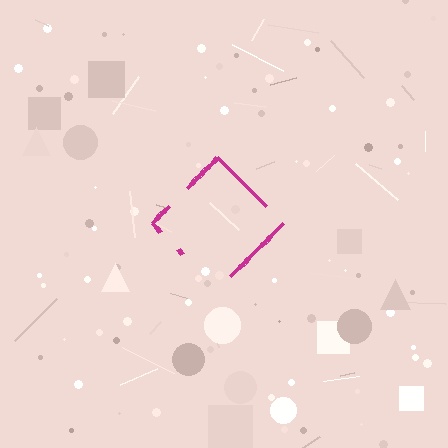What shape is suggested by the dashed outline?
The dashed outline suggests a diamond.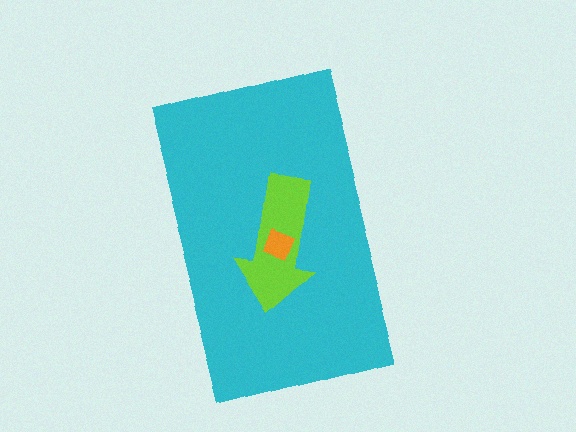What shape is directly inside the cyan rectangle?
The lime arrow.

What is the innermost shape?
The orange square.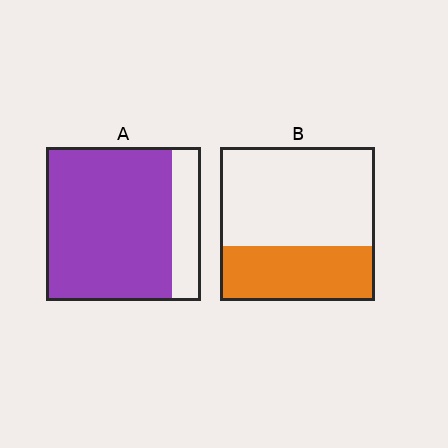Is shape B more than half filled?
No.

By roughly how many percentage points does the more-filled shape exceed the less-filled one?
By roughly 45 percentage points (A over B).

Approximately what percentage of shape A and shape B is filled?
A is approximately 80% and B is approximately 35%.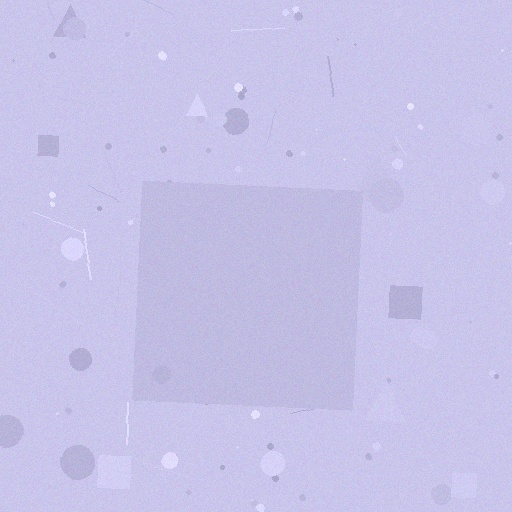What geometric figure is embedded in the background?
A square is embedded in the background.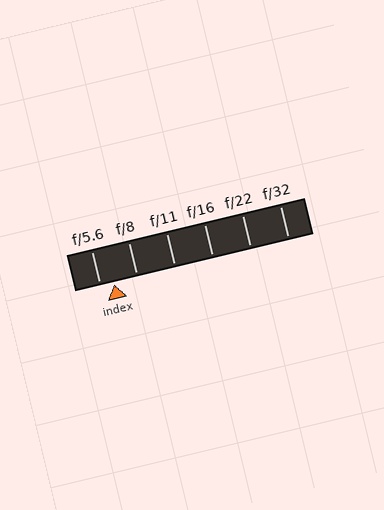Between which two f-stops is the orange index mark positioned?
The index mark is between f/5.6 and f/8.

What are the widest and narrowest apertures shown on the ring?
The widest aperture shown is f/5.6 and the narrowest is f/32.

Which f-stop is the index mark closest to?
The index mark is closest to f/5.6.